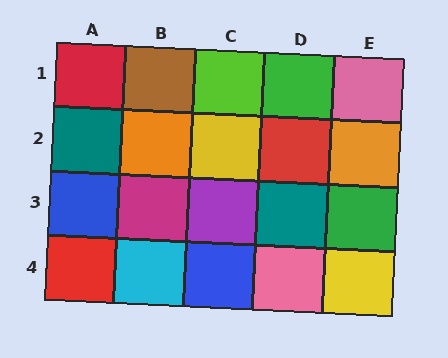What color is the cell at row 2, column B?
Orange.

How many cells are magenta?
1 cell is magenta.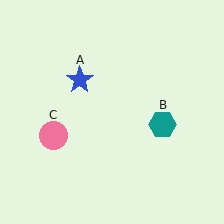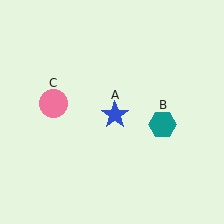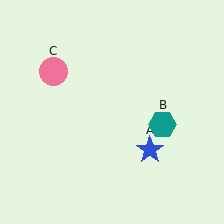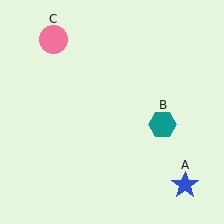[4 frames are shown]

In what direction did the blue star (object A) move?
The blue star (object A) moved down and to the right.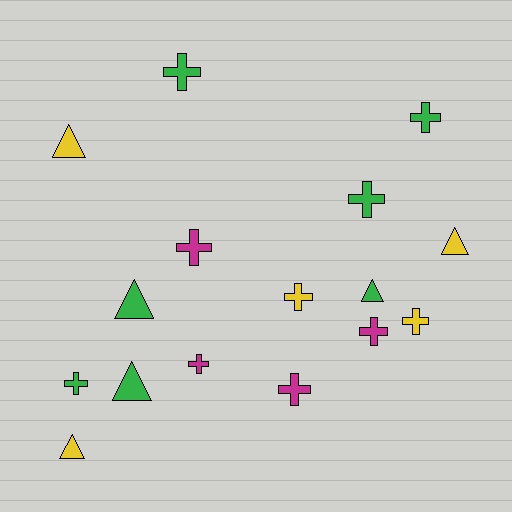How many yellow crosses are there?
There are 2 yellow crosses.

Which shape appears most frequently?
Cross, with 10 objects.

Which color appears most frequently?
Green, with 7 objects.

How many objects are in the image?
There are 16 objects.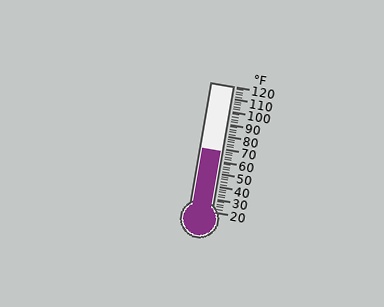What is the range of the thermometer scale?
The thermometer scale ranges from 20°F to 120°F.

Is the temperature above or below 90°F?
The temperature is below 90°F.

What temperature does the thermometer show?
The thermometer shows approximately 68°F.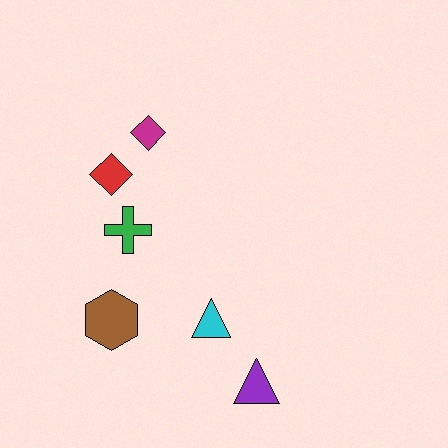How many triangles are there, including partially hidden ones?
There are 2 triangles.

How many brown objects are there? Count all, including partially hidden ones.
There is 1 brown object.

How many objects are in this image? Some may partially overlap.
There are 6 objects.